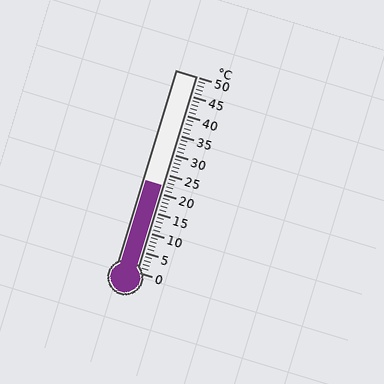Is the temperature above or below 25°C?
The temperature is below 25°C.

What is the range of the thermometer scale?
The thermometer scale ranges from 0°C to 50°C.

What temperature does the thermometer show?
The thermometer shows approximately 22°C.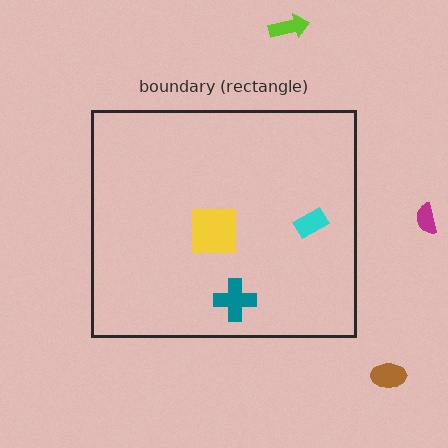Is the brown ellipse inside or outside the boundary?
Outside.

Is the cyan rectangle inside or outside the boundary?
Inside.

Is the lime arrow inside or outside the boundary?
Outside.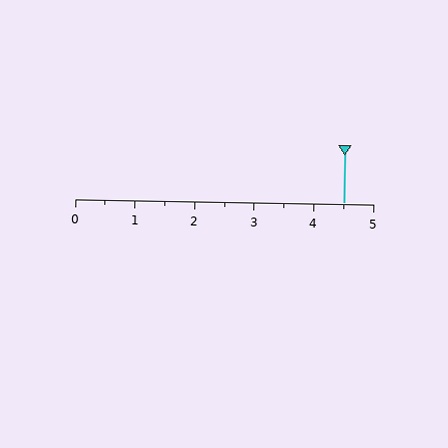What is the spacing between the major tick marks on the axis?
The major ticks are spaced 1 apart.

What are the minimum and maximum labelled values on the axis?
The axis runs from 0 to 5.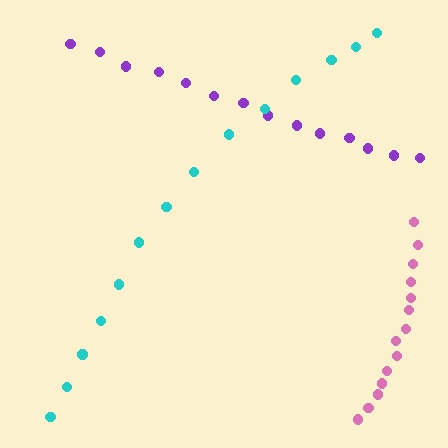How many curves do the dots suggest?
There are 3 distinct paths.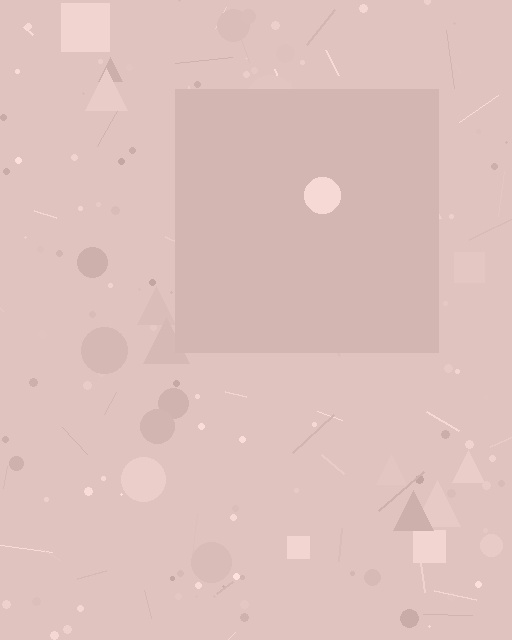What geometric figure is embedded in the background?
A square is embedded in the background.